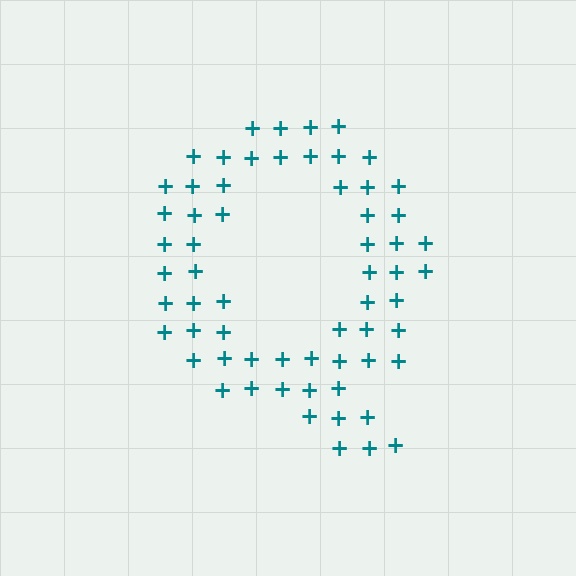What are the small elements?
The small elements are plus signs.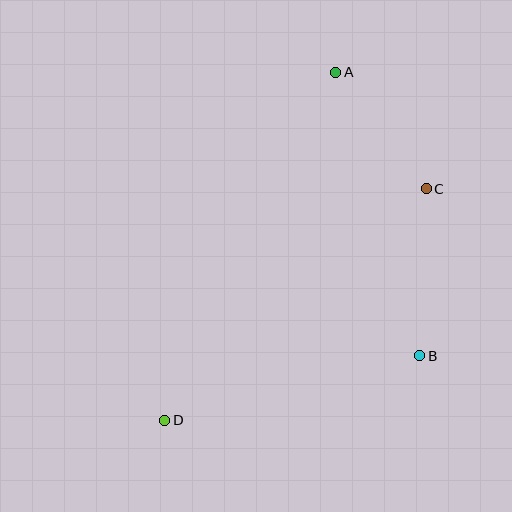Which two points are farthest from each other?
Points A and D are farthest from each other.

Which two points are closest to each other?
Points A and C are closest to each other.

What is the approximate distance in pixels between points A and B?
The distance between A and B is approximately 296 pixels.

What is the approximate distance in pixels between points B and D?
The distance between B and D is approximately 263 pixels.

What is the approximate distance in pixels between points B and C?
The distance between B and C is approximately 167 pixels.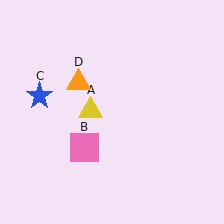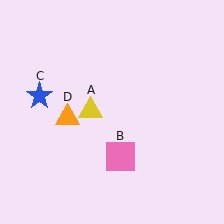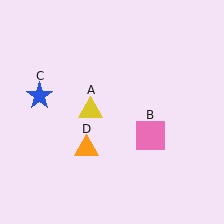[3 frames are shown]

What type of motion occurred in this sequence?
The pink square (object B), orange triangle (object D) rotated counterclockwise around the center of the scene.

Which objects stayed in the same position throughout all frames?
Yellow triangle (object A) and blue star (object C) remained stationary.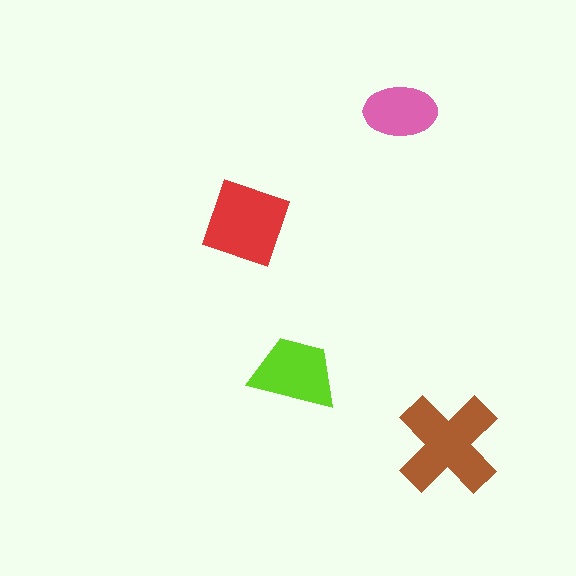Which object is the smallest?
The pink ellipse.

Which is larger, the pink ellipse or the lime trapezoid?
The lime trapezoid.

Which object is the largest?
The brown cross.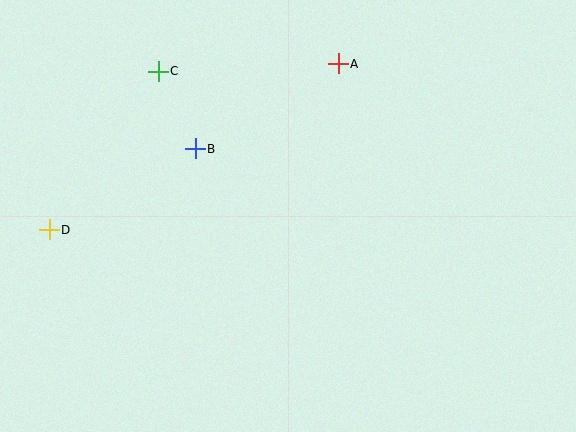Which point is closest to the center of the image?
Point B at (195, 149) is closest to the center.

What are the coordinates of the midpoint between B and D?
The midpoint between B and D is at (122, 189).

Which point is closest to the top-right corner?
Point A is closest to the top-right corner.